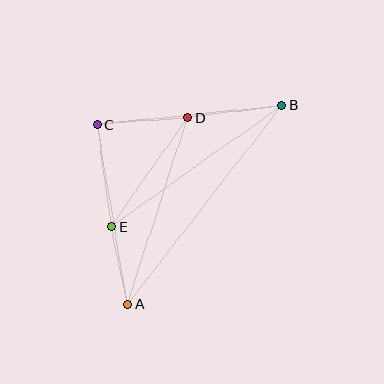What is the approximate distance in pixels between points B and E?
The distance between B and E is approximately 209 pixels.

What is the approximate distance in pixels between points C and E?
The distance between C and E is approximately 103 pixels.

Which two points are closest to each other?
Points A and E are closest to each other.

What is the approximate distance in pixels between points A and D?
The distance between A and D is approximately 196 pixels.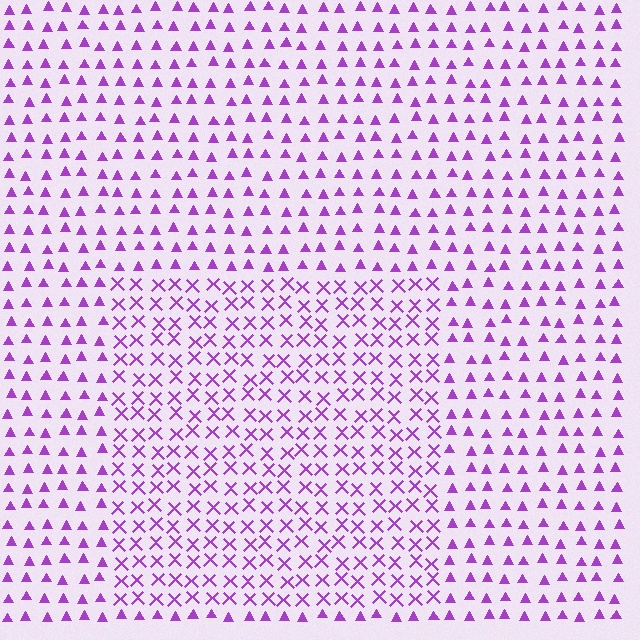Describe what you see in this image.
The image is filled with small purple elements arranged in a uniform grid. A rectangle-shaped region contains X marks, while the surrounding area contains triangles. The boundary is defined purely by the change in element shape.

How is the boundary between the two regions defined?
The boundary is defined by a change in element shape: X marks inside vs. triangles outside. All elements share the same color and spacing.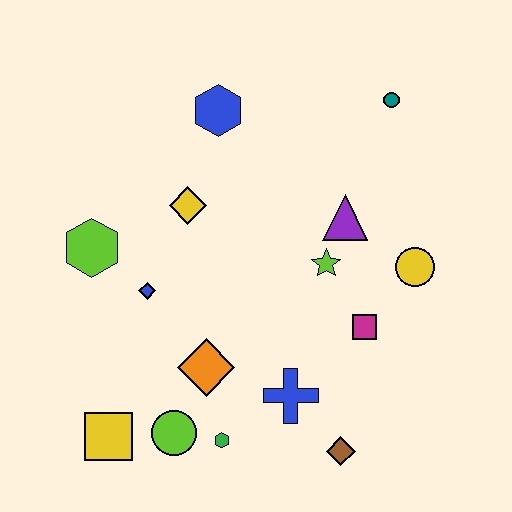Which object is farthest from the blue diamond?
The teal circle is farthest from the blue diamond.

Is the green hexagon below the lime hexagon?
Yes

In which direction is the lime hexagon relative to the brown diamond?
The lime hexagon is to the left of the brown diamond.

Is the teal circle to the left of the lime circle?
No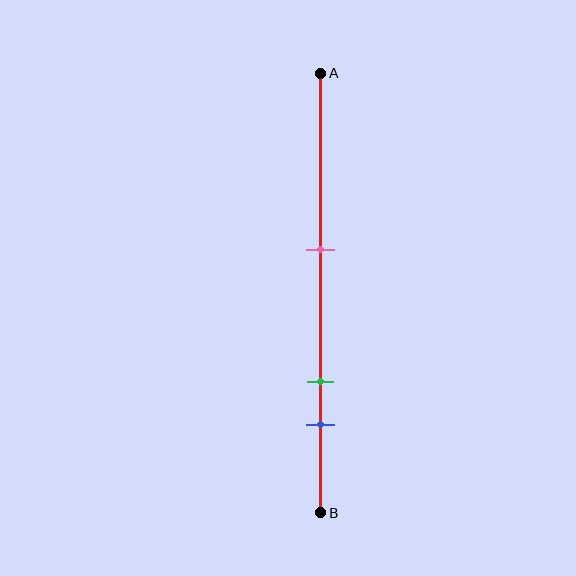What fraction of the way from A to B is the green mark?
The green mark is approximately 70% (0.7) of the way from A to B.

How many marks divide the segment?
There are 3 marks dividing the segment.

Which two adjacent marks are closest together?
The green and blue marks are the closest adjacent pair.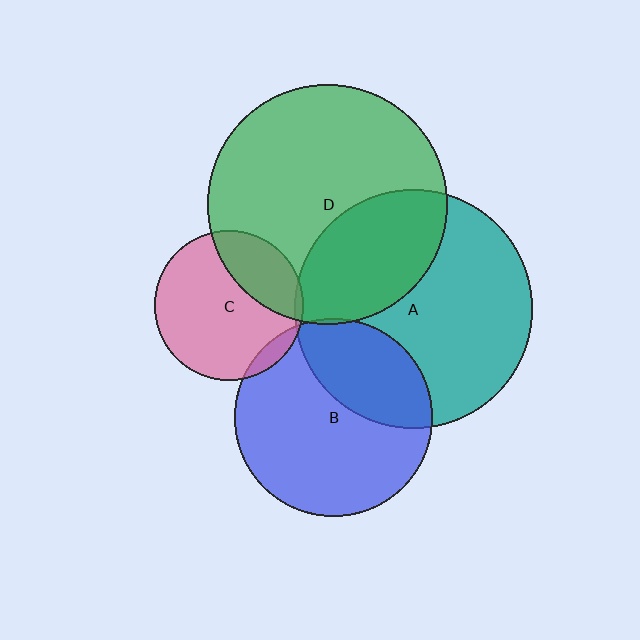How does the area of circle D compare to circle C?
Approximately 2.6 times.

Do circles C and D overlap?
Yes.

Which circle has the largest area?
Circle D (green).